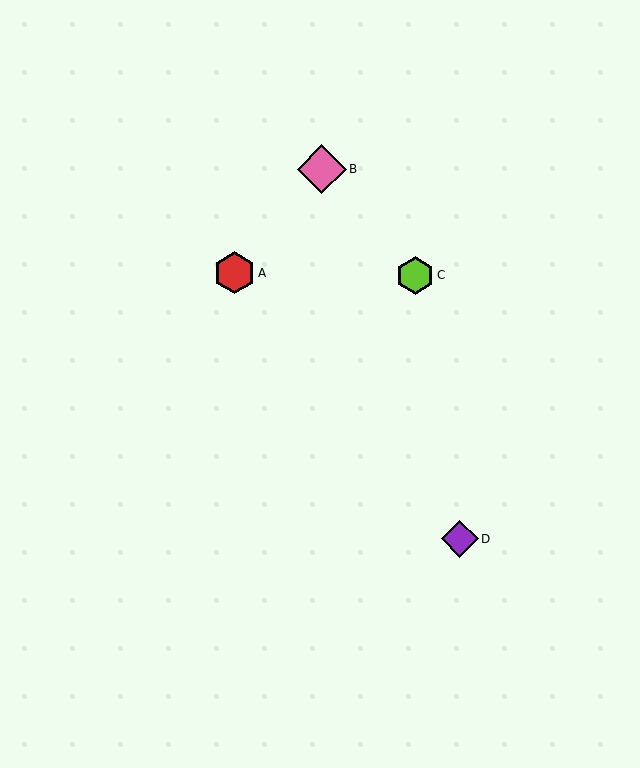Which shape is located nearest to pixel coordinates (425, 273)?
The lime hexagon (labeled C) at (415, 275) is nearest to that location.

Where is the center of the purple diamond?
The center of the purple diamond is at (460, 539).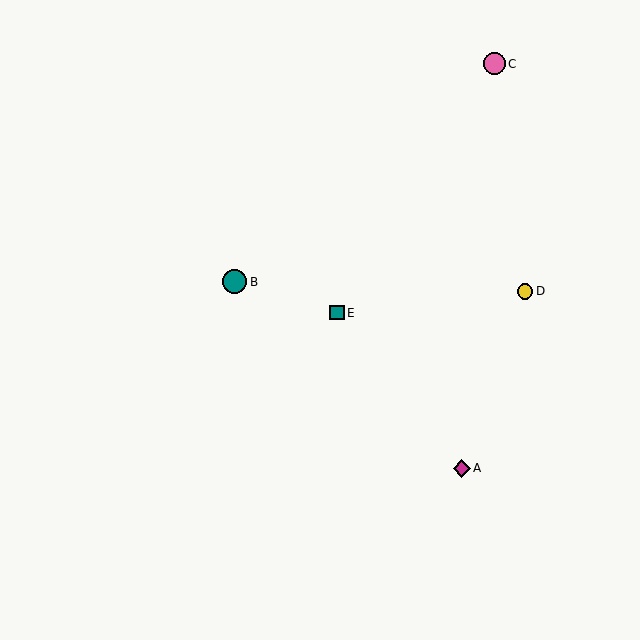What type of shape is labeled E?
Shape E is a teal square.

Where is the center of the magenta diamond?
The center of the magenta diamond is at (462, 468).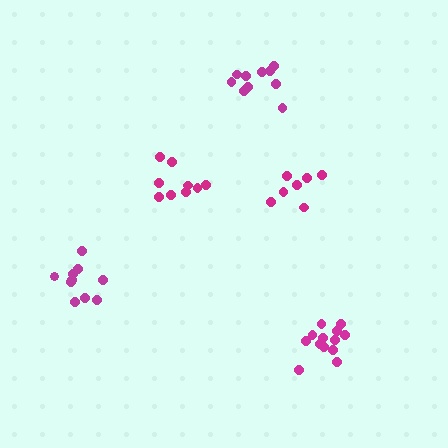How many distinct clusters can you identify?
There are 5 distinct clusters.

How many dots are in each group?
Group 1: 8 dots, Group 2: 13 dots, Group 3: 10 dots, Group 4: 10 dots, Group 5: 9 dots (50 total).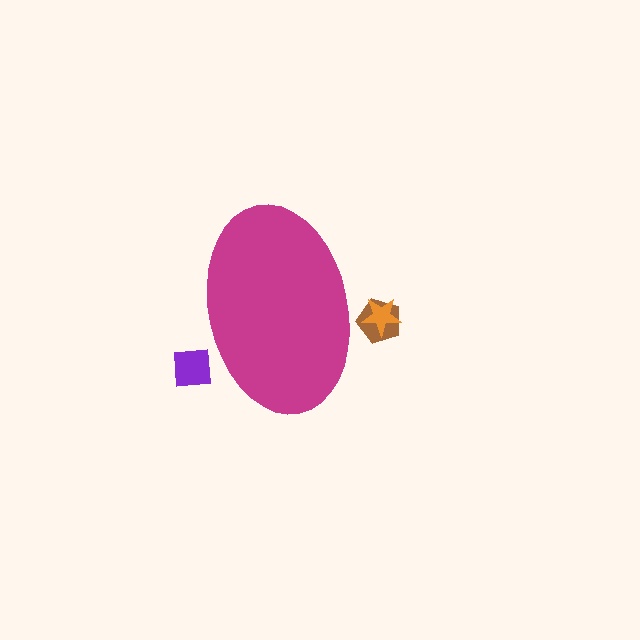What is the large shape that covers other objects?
A magenta ellipse.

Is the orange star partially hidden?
Yes, the orange star is partially hidden behind the magenta ellipse.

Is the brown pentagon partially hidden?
Yes, the brown pentagon is partially hidden behind the magenta ellipse.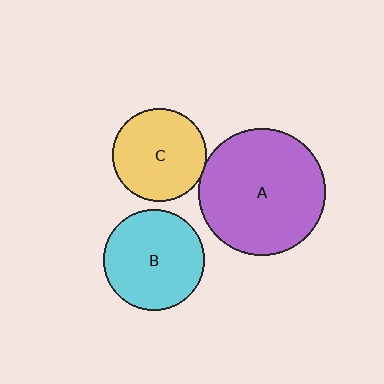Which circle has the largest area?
Circle A (purple).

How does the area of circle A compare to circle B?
Approximately 1.6 times.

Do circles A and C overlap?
Yes.